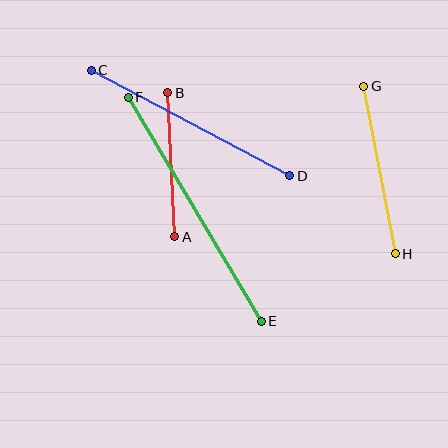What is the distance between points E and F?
The distance is approximately 260 pixels.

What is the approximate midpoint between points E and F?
The midpoint is at approximately (195, 209) pixels.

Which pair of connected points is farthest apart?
Points E and F are farthest apart.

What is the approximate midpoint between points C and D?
The midpoint is at approximately (190, 123) pixels.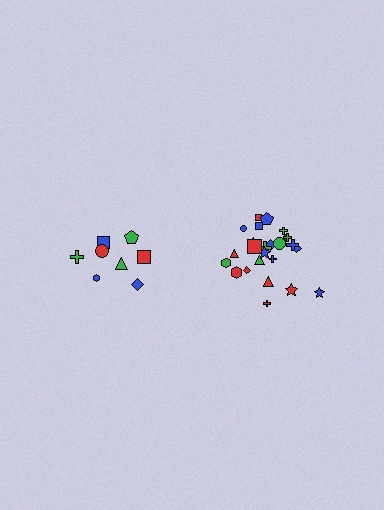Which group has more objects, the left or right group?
The right group.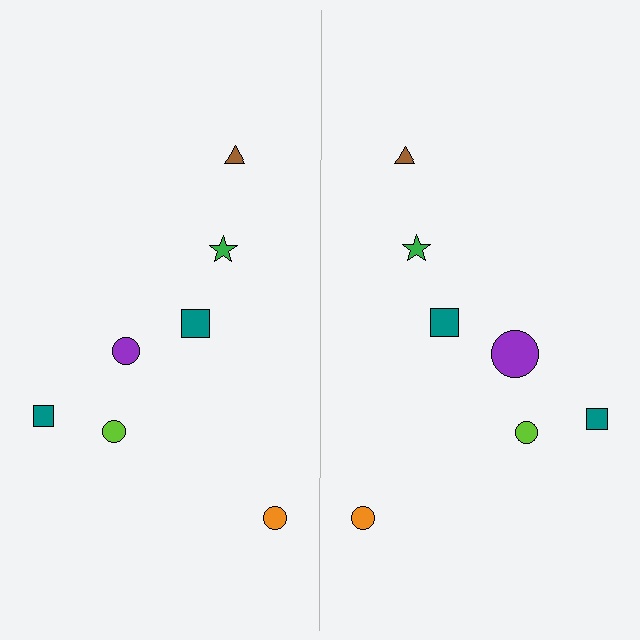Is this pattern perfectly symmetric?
No, the pattern is not perfectly symmetric. The purple circle on the right side has a different size than its mirror counterpart.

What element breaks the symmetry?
The purple circle on the right side has a different size than its mirror counterpart.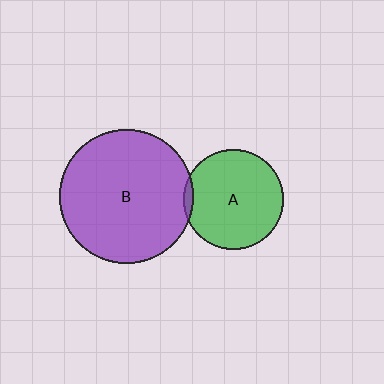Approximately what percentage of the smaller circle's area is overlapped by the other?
Approximately 5%.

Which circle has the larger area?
Circle B (purple).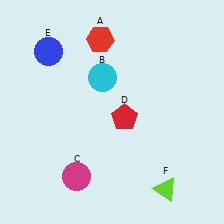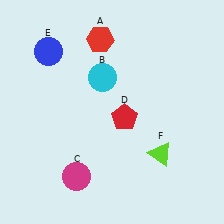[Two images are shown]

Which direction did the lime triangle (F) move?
The lime triangle (F) moved up.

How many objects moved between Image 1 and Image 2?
1 object moved between the two images.